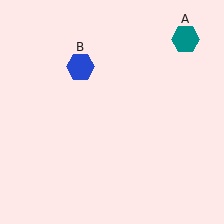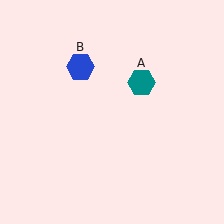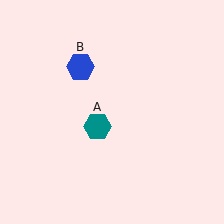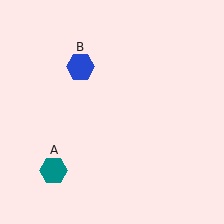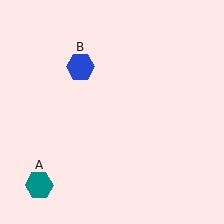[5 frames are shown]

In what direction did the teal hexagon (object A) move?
The teal hexagon (object A) moved down and to the left.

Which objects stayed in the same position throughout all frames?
Blue hexagon (object B) remained stationary.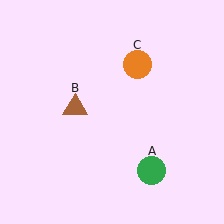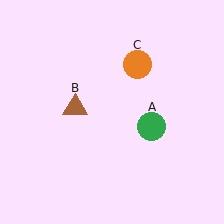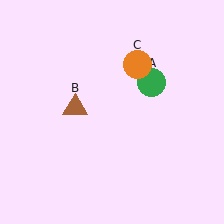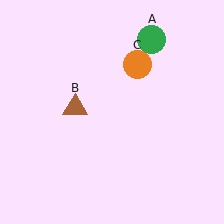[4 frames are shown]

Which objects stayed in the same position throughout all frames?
Brown triangle (object B) and orange circle (object C) remained stationary.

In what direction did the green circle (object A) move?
The green circle (object A) moved up.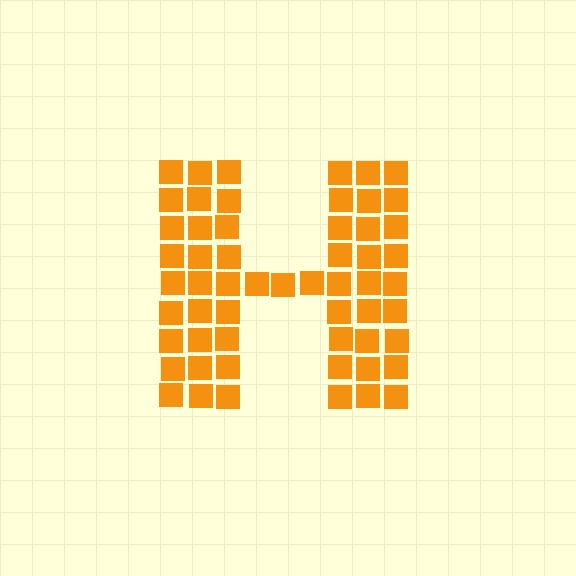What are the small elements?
The small elements are squares.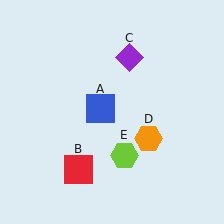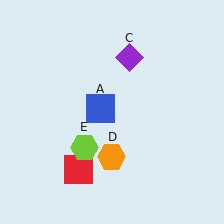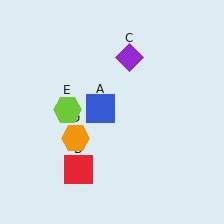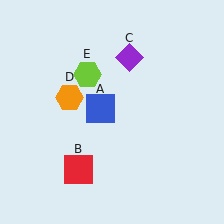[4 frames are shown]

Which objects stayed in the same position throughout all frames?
Blue square (object A) and red square (object B) and purple diamond (object C) remained stationary.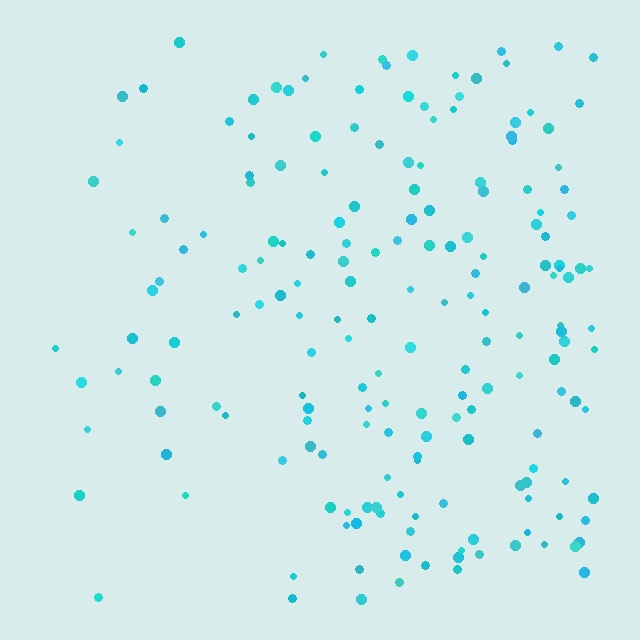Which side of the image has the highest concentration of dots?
The right.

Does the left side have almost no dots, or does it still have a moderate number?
Still a moderate number, just noticeably fewer than the right.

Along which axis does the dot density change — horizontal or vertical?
Horizontal.